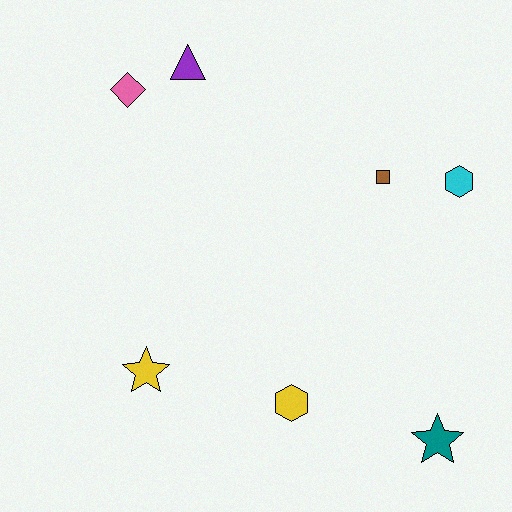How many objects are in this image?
There are 7 objects.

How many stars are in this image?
There are 2 stars.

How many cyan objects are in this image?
There is 1 cyan object.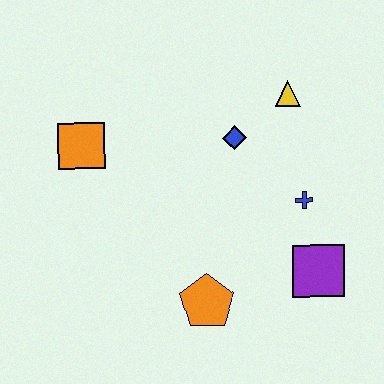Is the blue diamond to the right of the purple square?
No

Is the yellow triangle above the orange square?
Yes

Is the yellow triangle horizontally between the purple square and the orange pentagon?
Yes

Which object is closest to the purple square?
The blue cross is closest to the purple square.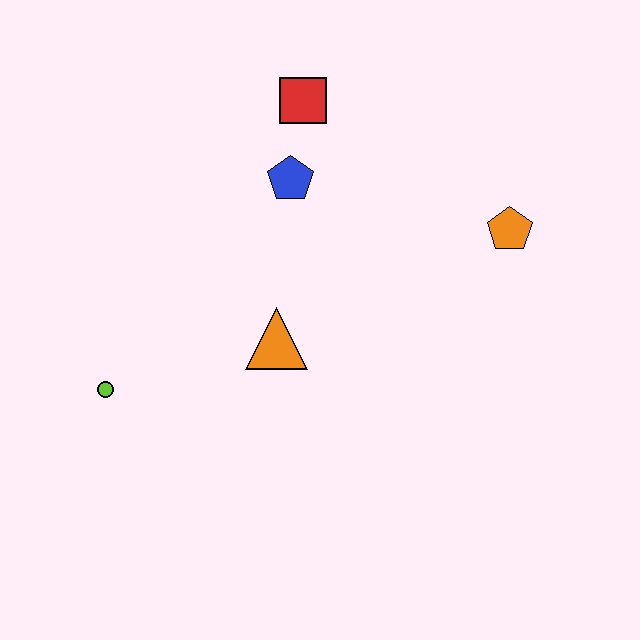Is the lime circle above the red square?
No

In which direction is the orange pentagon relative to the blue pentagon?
The orange pentagon is to the right of the blue pentagon.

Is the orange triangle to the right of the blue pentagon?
No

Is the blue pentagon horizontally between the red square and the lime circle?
Yes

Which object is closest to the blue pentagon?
The red square is closest to the blue pentagon.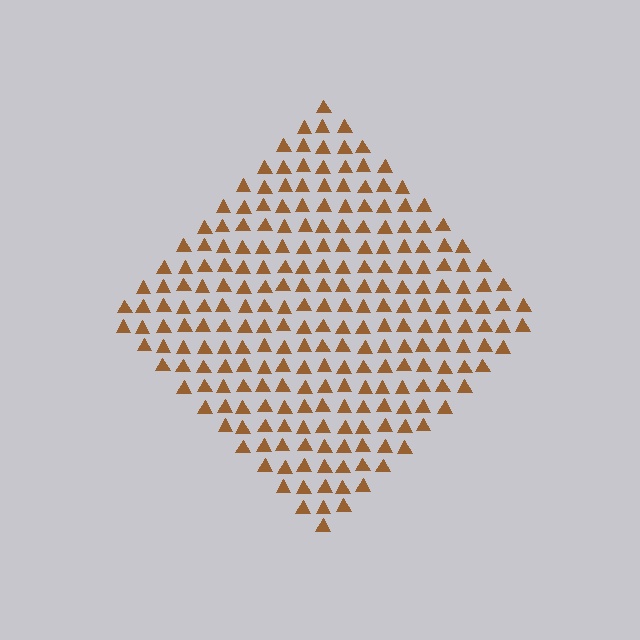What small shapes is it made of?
It is made of small triangles.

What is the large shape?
The large shape is a diamond.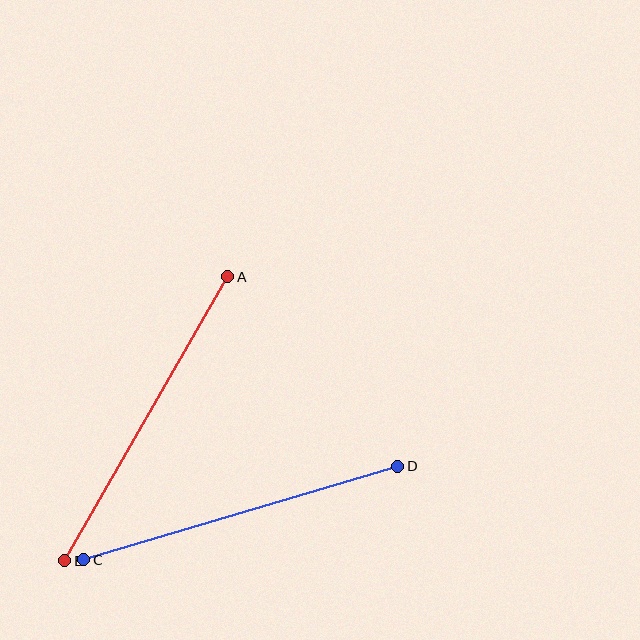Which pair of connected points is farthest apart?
Points C and D are farthest apart.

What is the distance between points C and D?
The distance is approximately 328 pixels.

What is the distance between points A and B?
The distance is approximately 327 pixels.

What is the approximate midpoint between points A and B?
The midpoint is at approximately (146, 419) pixels.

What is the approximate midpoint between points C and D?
The midpoint is at approximately (241, 513) pixels.